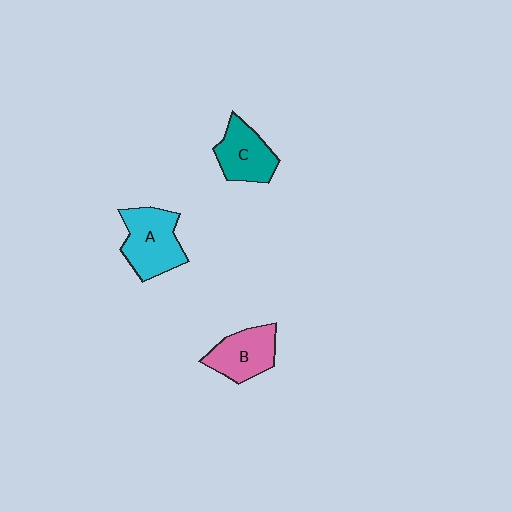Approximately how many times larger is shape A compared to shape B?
Approximately 1.2 times.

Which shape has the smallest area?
Shape C (teal).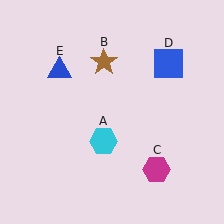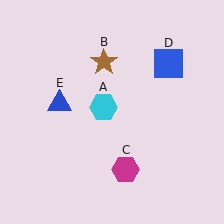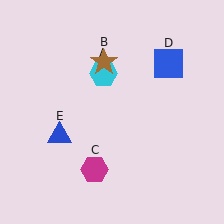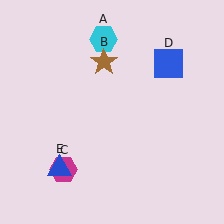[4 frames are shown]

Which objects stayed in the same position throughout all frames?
Brown star (object B) and blue square (object D) remained stationary.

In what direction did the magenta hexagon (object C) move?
The magenta hexagon (object C) moved left.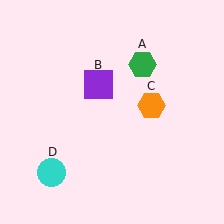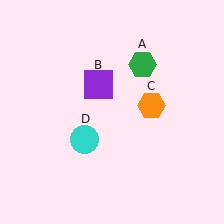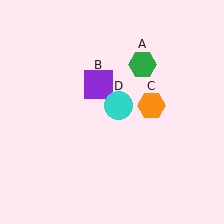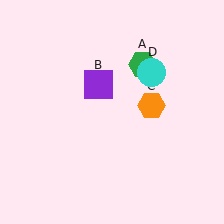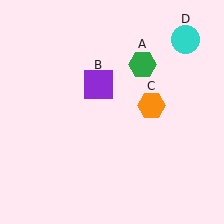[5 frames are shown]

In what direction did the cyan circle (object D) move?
The cyan circle (object D) moved up and to the right.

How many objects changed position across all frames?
1 object changed position: cyan circle (object D).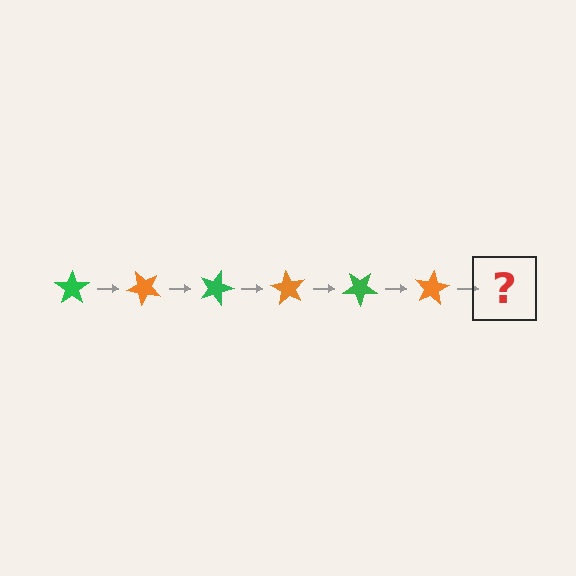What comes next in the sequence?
The next element should be a green star, rotated 270 degrees from the start.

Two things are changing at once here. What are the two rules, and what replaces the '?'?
The two rules are that it rotates 45 degrees each step and the color cycles through green and orange. The '?' should be a green star, rotated 270 degrees from the start.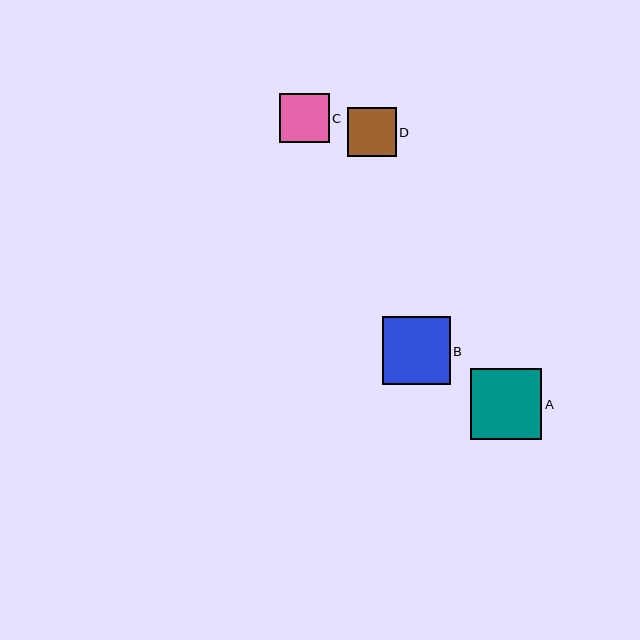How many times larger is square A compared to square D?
Square A is approximately 1.4 times the size of square D.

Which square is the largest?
Square A is the largest with a size of approximately 71 pixels.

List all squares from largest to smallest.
From largest to smallest: A, B, C, D.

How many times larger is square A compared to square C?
Square A is approximately 1.4 times the size of square C.